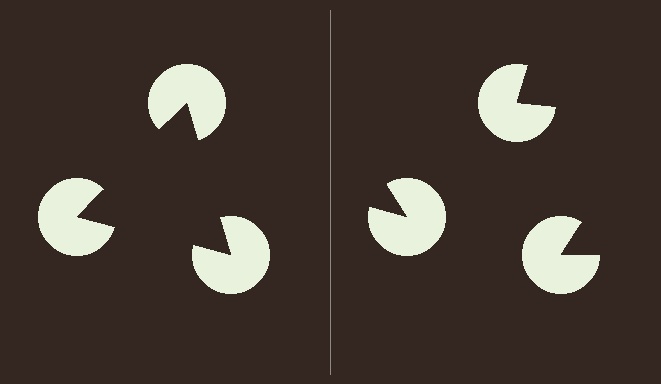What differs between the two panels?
The pac-man discs are positioned identically on both sides; only the wedge orientations differ. On the left they align to a triangle; on the right they are misaligned.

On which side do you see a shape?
An illusory triangle appears on the left side. On the right side the wedge cuts are rotated, so no coherent shape forms.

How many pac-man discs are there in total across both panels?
6 — 3 on each side.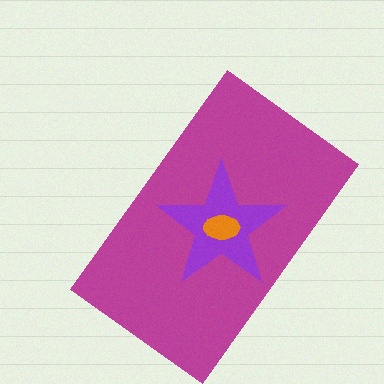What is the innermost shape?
The orange ellipse.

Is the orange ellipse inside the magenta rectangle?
Yes.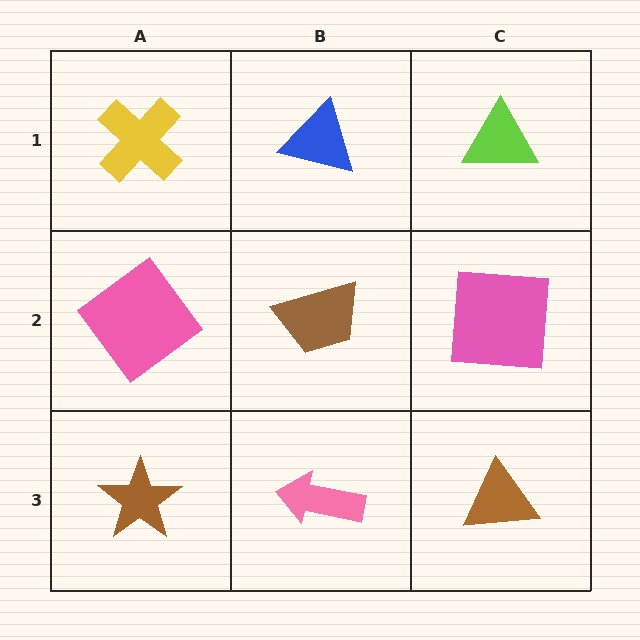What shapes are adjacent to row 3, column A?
A pink diamond (row 2, column A), a pink arrow (row 3, column B).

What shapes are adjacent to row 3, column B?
A brown trapezoid (row 2, column B), a brown star (row 3, column A), a brown triangle (row 3, column C).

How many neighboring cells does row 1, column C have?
2.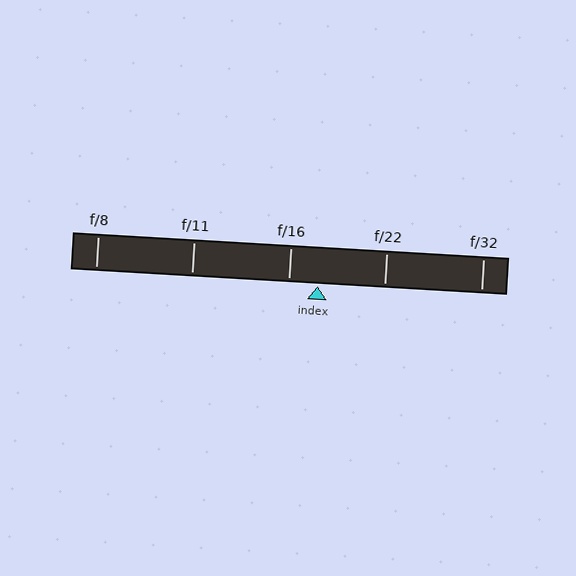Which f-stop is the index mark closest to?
The index mark is closest to f/16.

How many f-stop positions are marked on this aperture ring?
There are 5 f-stop positions marked.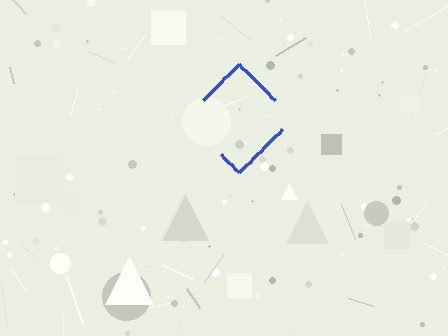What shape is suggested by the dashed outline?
The dashed outline suggests a diamond.